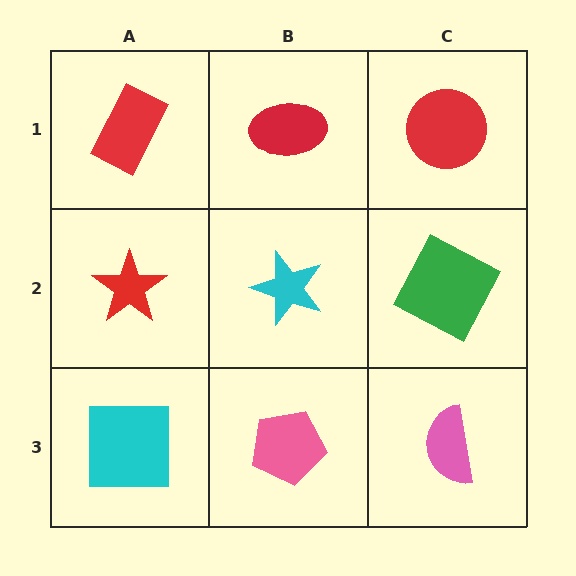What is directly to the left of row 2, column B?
A red star.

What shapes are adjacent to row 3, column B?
A cyan star (row 2, column B), a cyan square (row 3, column A), a pink semicircle (row 3, column C).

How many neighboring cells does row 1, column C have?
2.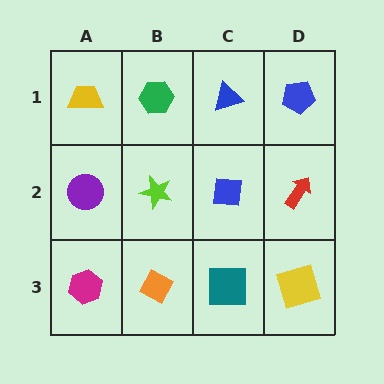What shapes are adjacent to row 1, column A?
A purple circle (row 2, column A), a green hexagon (row 1, column B).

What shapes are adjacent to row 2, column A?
A yellow trapezoid (row 1, column A), a magenta hexagon (row 3, column A), a lime star (row 2, column B).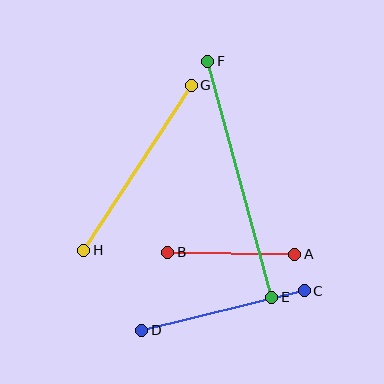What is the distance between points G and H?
The distance is approximately 197 pixels.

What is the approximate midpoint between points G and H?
The midpoint is at approximately (137, 168) pixels.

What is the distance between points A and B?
The distance is approximately 127 pixels.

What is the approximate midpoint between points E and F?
The midpoint is at approximately (240, 179) pixels.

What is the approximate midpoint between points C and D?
The midpoint is at approximately (223, 311) pixels.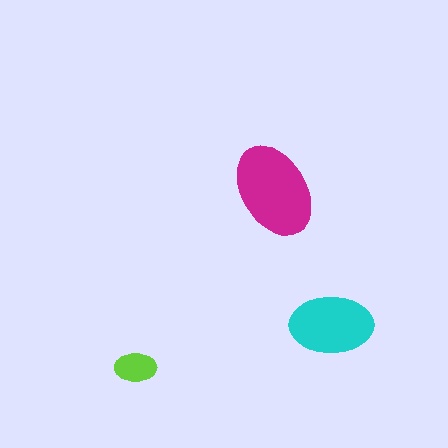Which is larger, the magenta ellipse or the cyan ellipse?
The magenta one.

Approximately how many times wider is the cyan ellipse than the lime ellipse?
About 2 times wider.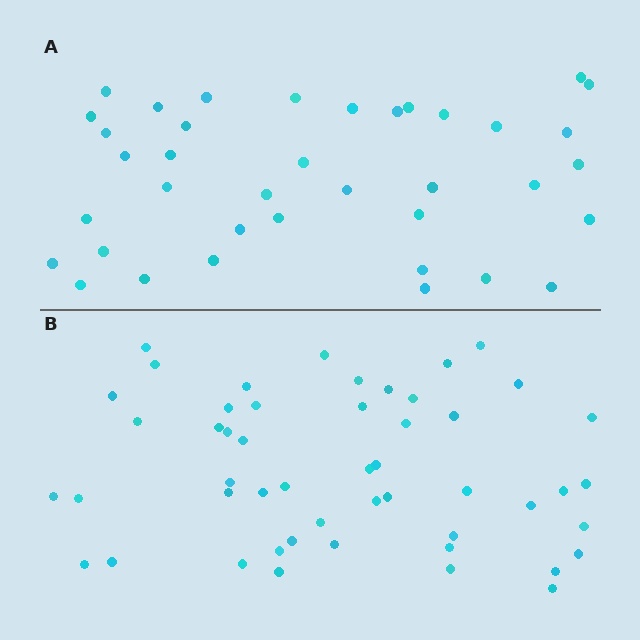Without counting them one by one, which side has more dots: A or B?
Region B (the bottom region) has more dots.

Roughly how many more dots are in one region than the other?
Region B has roughly 12 or so more dots than region A.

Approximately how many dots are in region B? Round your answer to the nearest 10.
About 50 dots.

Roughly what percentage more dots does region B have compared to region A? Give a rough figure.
About 30% more.